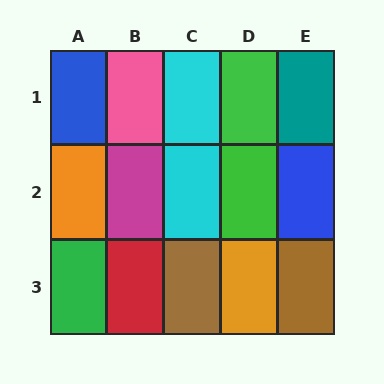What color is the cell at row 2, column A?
Orange.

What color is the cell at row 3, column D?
Orange.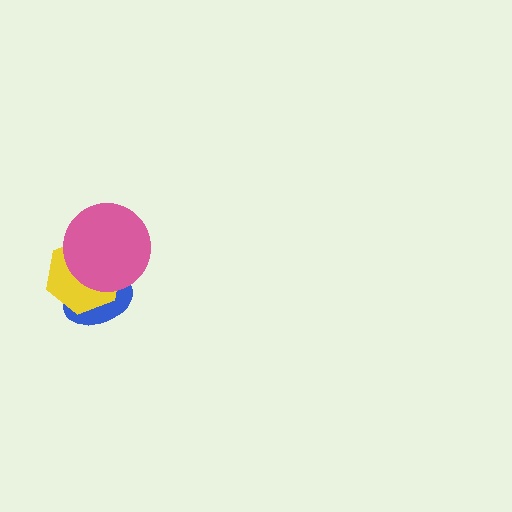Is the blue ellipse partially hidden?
Yes, it is partially covered by another shape.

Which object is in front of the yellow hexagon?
The pink circle is in front of the yellow hexagon.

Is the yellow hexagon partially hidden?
Yes, it is partially covered by another shape.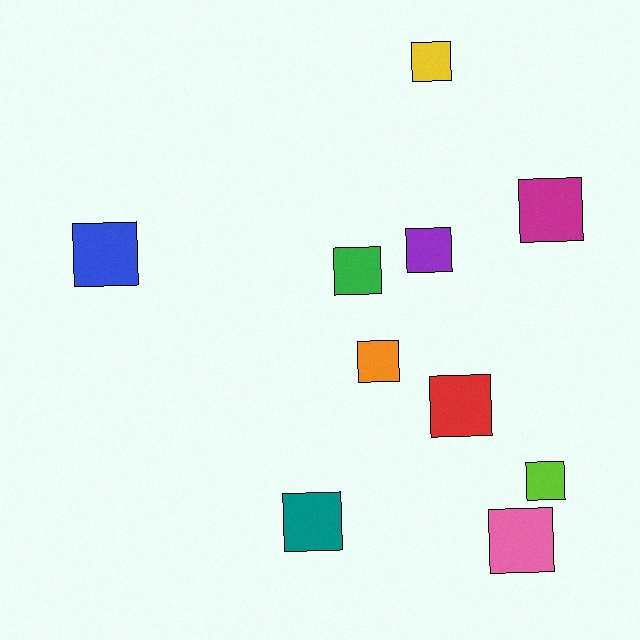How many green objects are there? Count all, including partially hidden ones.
There is 1 green object.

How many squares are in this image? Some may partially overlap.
There are 10 squares.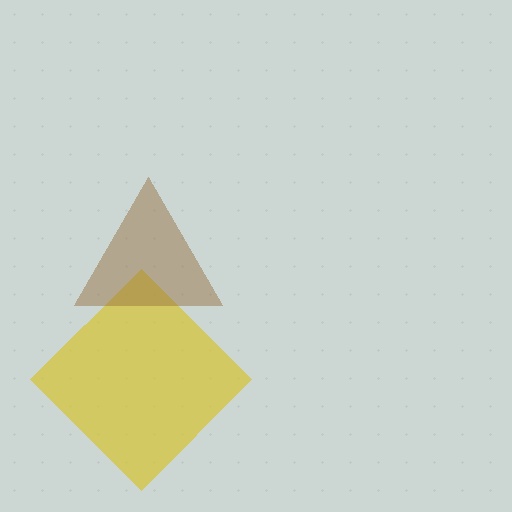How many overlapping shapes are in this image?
There are 2 overlapping shapes in the image.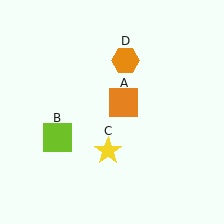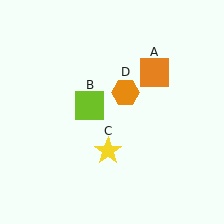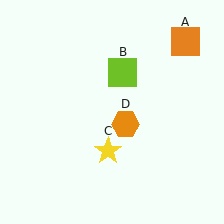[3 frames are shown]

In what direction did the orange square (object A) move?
The orange square (object A) moved up and to the right.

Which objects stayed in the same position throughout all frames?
Yellow star (object C) remained stationary.